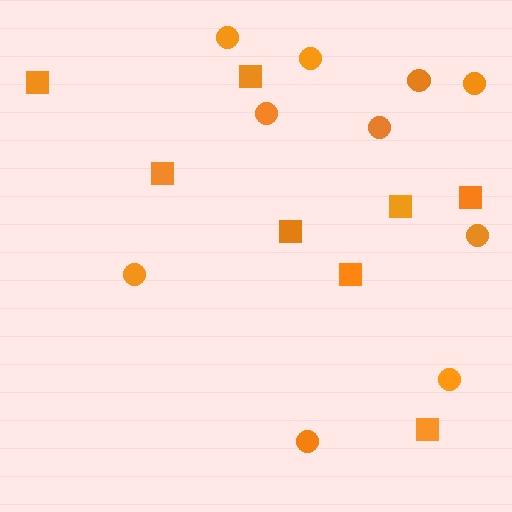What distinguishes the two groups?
There are 2 groups: one group of circles (10) and one group of squares (8).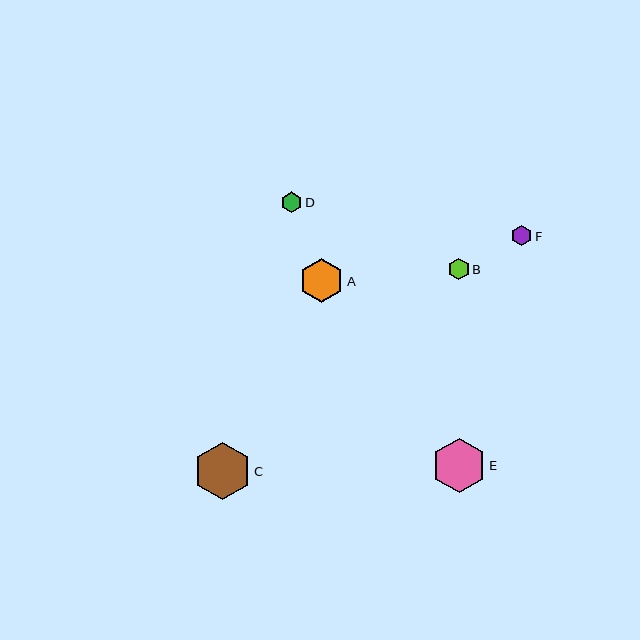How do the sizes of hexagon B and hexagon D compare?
Hexagon B and hexagon D are approximately the same size.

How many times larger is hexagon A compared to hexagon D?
Hexagon A is approximately 2.1 times the size of hexagon D.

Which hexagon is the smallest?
Hexagon F is the smallest with a size of approximately 20 pixels.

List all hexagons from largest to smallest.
From largest to smallest: C, E, A, B, D, F.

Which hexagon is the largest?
Hexagon C is the largest with a size of approximately 57 pixels.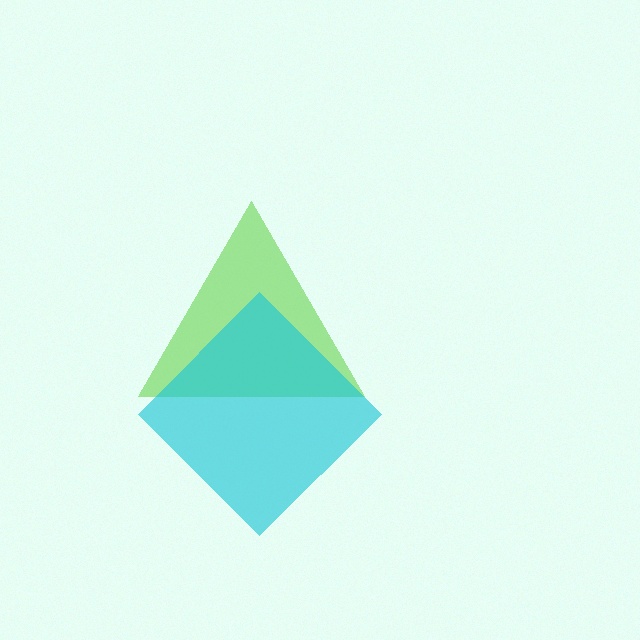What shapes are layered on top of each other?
The layered shapes are: a lime triangle, a cyan diamond.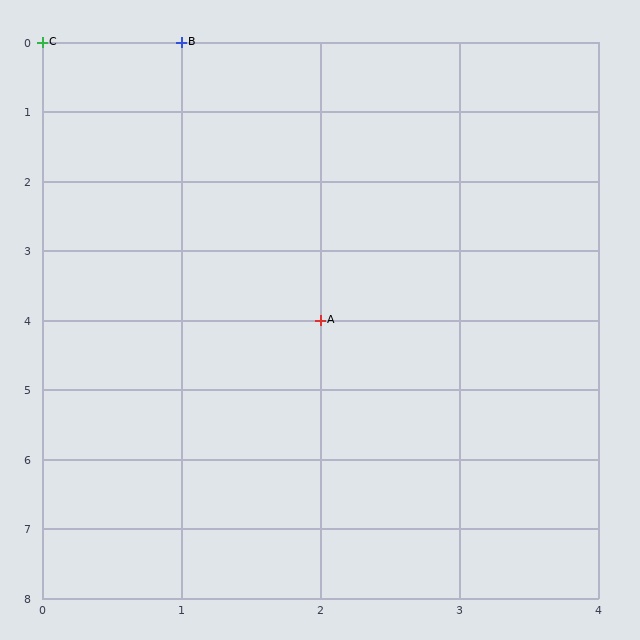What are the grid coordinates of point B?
Point B is at grid coordinates (1, 0).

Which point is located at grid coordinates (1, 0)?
Point B is at (1, 0).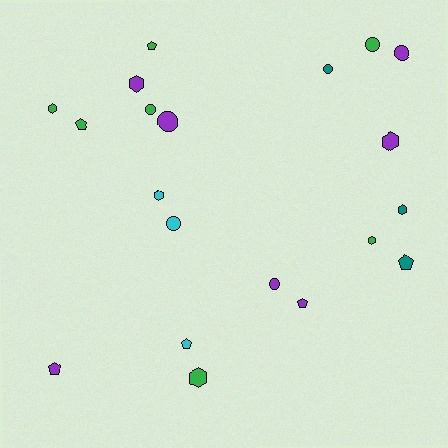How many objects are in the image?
There are 20 objects.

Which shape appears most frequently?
Hexagon, with 7 objects.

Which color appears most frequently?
Purple, with 7 objects.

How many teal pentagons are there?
There is 1 teal pentagon.